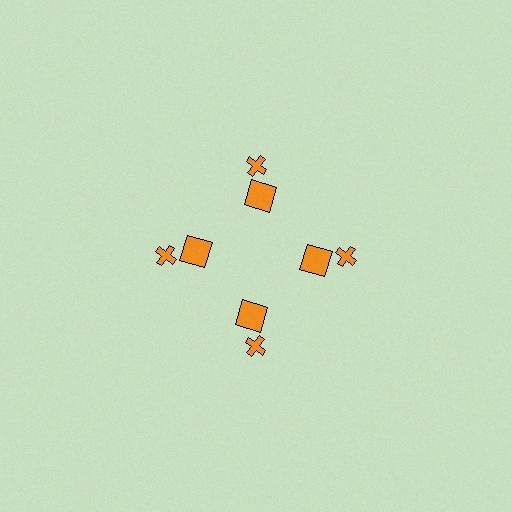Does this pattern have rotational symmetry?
Yes, this pattern has 4-fold rotational symmetry. It looks the same after rotating 90 degrees around the center.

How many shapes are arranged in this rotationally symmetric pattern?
There are 8 shapes, arranged in 4 groups of 2.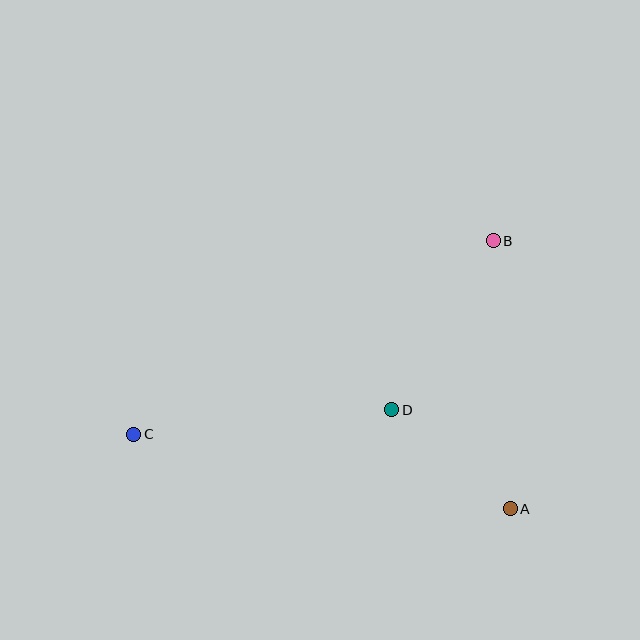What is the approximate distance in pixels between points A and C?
The distance between A and C is approximately 384 pixels.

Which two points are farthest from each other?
Points B and C are farthest from each other.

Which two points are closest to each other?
Points A and D are closest to each other.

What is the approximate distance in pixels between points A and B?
The distance between A and B is approximately 268 pixels.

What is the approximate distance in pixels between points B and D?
The distance between B and D is approximately 197 pixels.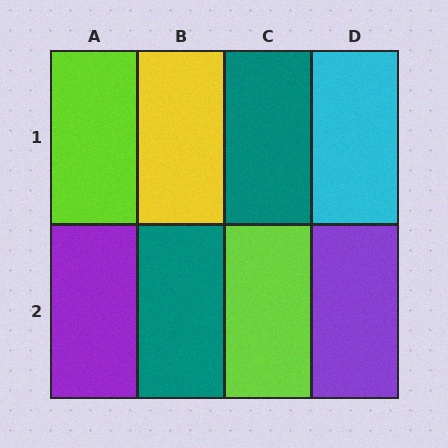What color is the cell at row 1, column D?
Cyan.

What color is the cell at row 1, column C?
Teal.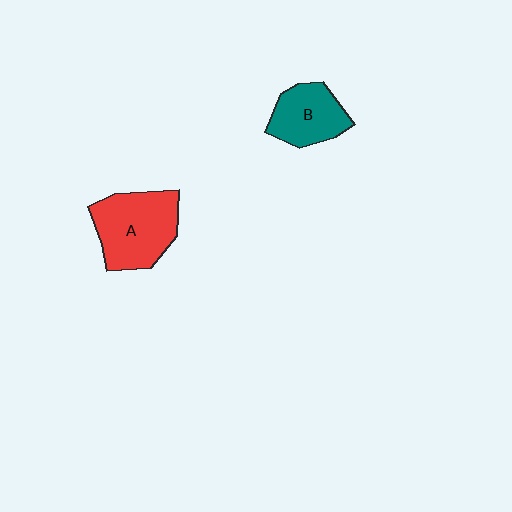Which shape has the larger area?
Shape A (red).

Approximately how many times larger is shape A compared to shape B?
Approximately 1.4 times.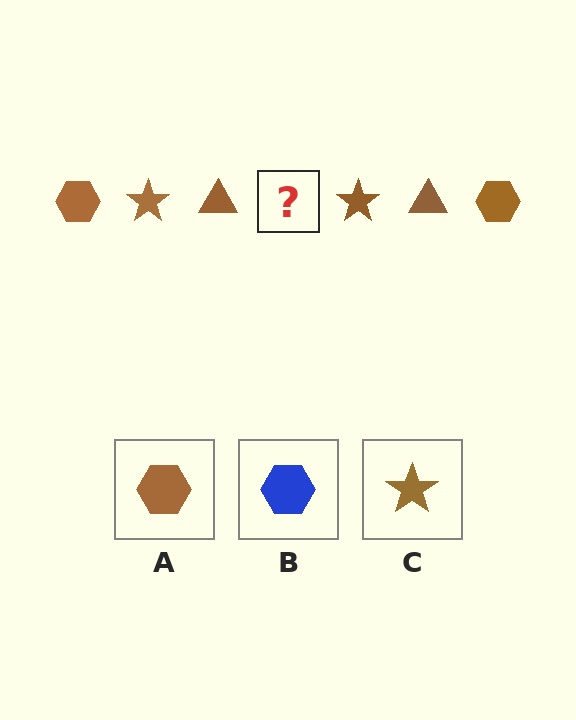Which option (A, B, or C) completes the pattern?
A.